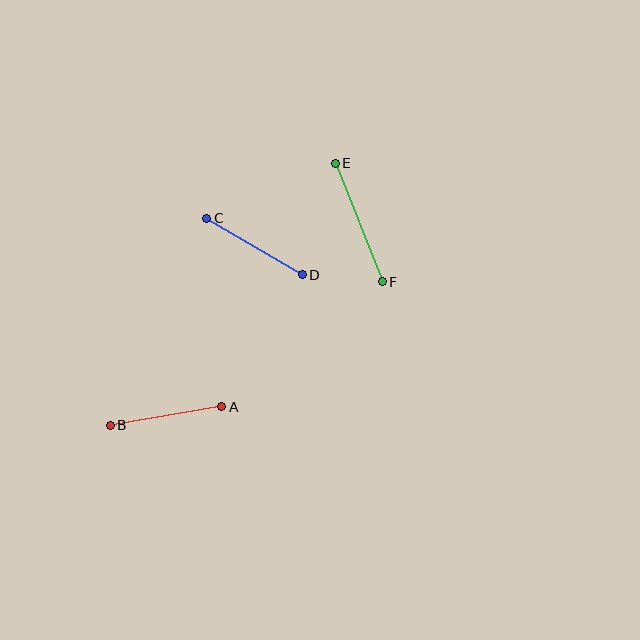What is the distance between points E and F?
The distance is approximately 127 pixels.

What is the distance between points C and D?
The distance is approximately 110 pixels.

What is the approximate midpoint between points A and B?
The midpoint is at approximately (166, 416) pixels.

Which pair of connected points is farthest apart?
Points E and F are farthest apart.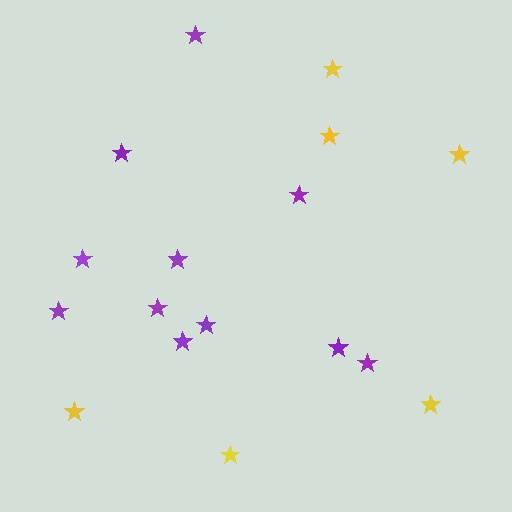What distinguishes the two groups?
There are 2 groups: one group of yellow stars (6) and one group of purple stars (11).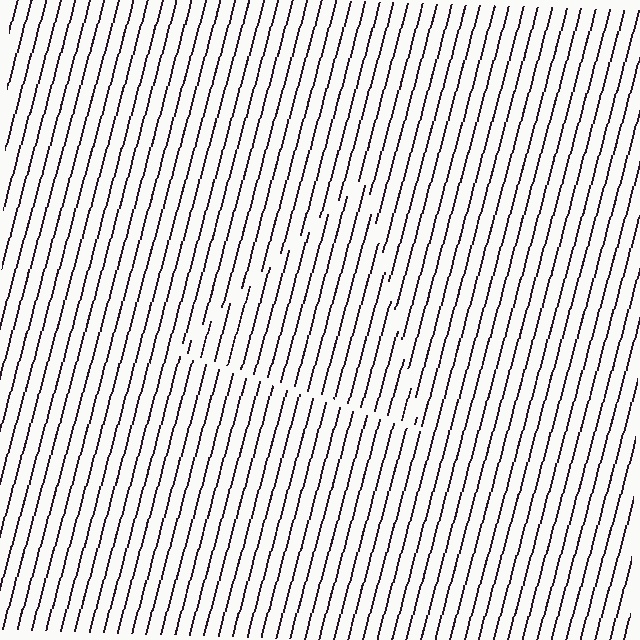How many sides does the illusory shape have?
3 sides — the line-ends trace a triangle.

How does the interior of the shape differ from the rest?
The interior of the shape contains the same grating, shifted by half a period — the contour is defined by the phase discontinuity where line-ends from the inner and outer gratings abut.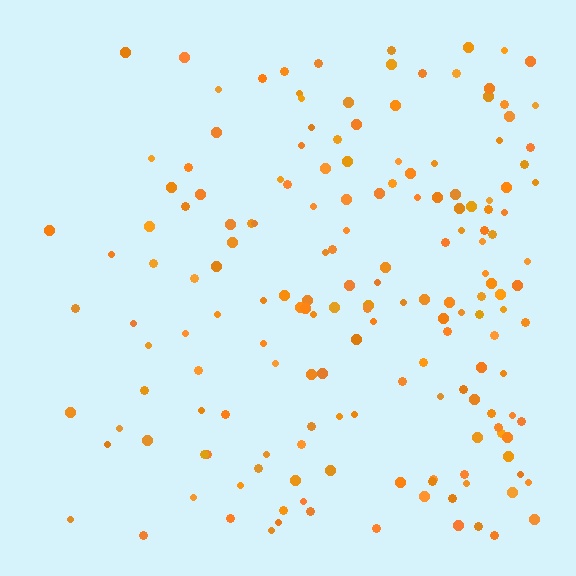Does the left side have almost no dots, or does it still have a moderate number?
Still a moderate number, just noticeably fewer than the right.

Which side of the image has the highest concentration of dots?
The right.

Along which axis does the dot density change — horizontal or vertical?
Horizontal.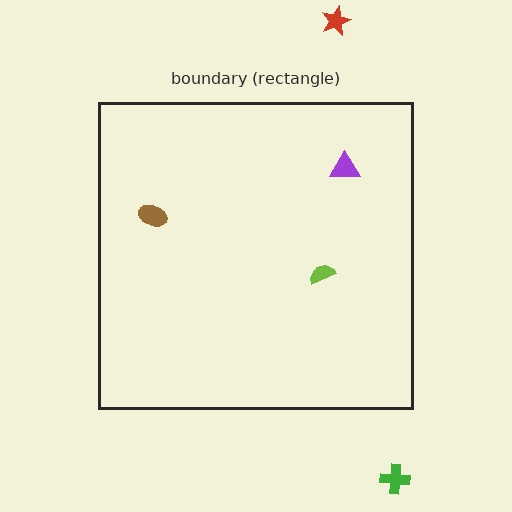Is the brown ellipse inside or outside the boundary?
Inside.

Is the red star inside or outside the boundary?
Outside.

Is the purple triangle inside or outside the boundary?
Inside.